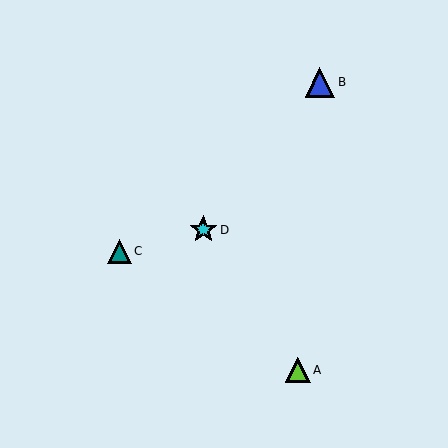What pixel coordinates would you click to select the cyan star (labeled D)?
Click at (203, 230) to select the cyan star D.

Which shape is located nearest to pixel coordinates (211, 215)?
The cyan star (labeled D) at (203, 230) is nearest to that location.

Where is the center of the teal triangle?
The center of the teal triangle is at (119, 251).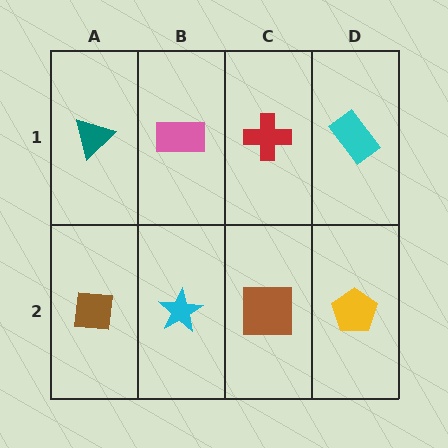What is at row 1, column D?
A cyan rectangle.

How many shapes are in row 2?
4 shapes.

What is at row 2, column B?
A cyan star.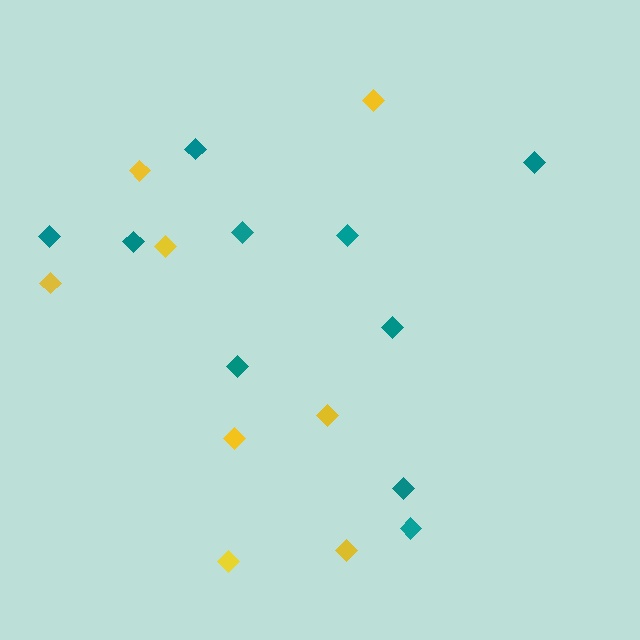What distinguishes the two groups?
There are 2 groups: one group of yellow diamonds (8) and one group of teal diamonds (10).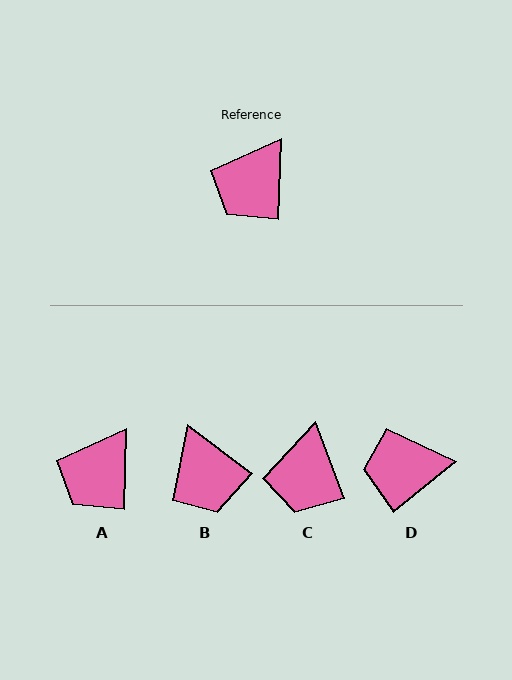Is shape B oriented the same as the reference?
No, it is off by about 54 degrees.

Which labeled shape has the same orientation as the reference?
A.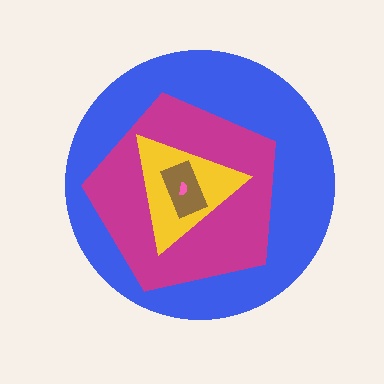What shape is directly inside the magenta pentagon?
The yellow triangle.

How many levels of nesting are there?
5.